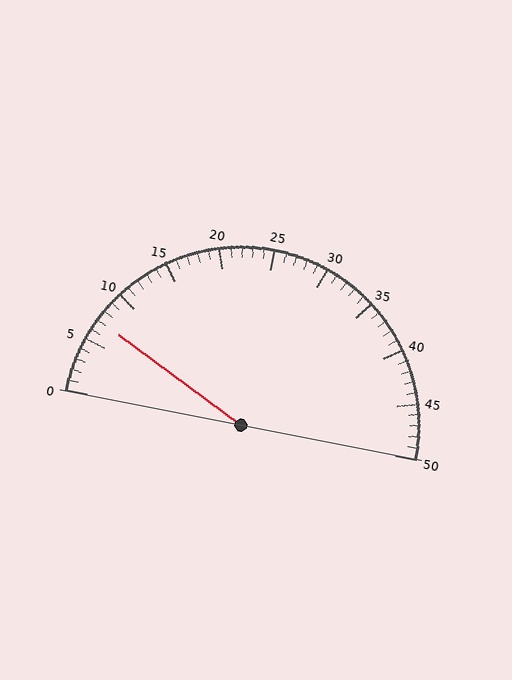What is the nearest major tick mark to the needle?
The nearest major tick mark is 5.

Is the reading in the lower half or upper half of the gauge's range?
The reading is in the lower half of the range (0 to 50).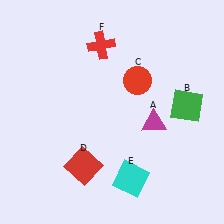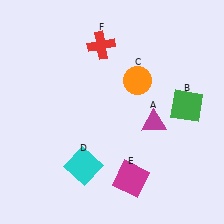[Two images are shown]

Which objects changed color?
C changed from red to orange. D changed from red to cyan. E changed from cyan to magenta.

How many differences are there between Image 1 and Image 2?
There are 3 differences between the two images.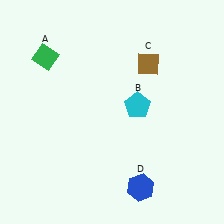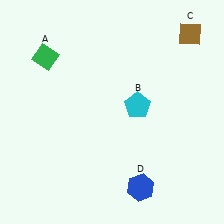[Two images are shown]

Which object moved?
The brown diamond (C) moved right.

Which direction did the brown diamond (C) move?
The brown diamond (C) moved right.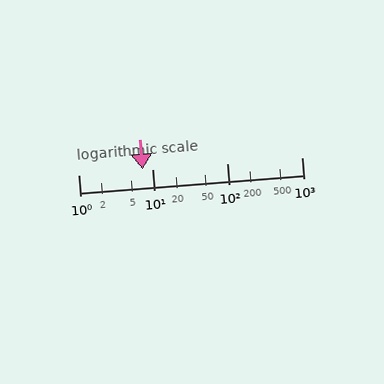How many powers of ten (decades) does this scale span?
The scale spans 3 decades, from 1 to 1000.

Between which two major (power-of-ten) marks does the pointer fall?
The pointer is between 1 and 10.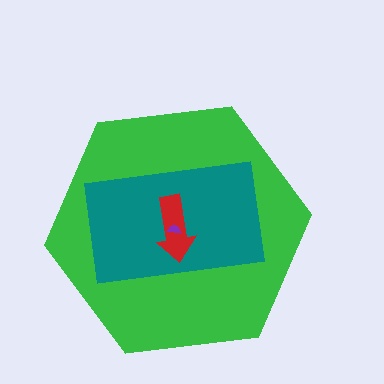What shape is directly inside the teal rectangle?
The red arrow.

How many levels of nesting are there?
4.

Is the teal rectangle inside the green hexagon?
Yes.